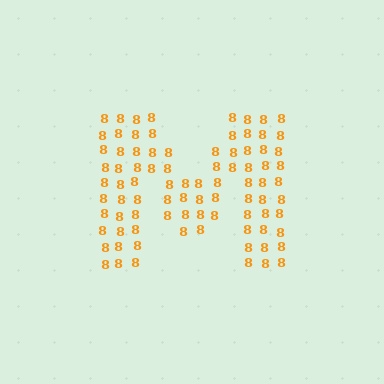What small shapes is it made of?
It is made of small digit 8's.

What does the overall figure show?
The overall figure shows the letter M.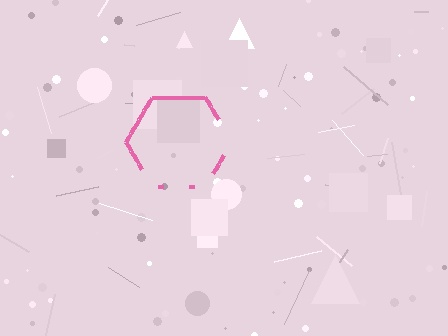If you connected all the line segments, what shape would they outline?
They would outline a hexagon.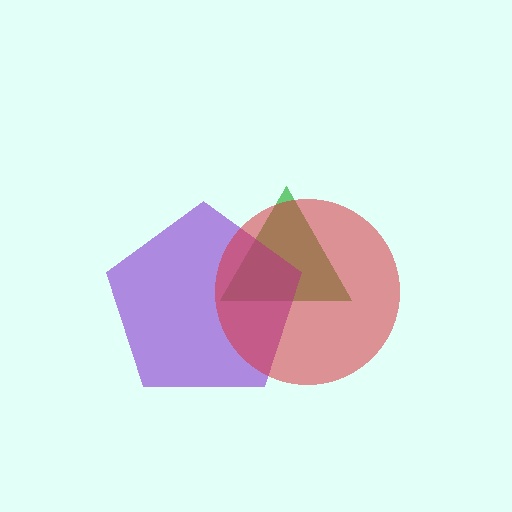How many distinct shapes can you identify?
There are 3 distinct shapes: a green triangle, a purple pentagon, a red circle.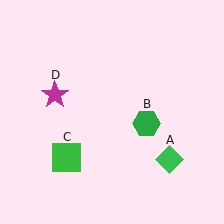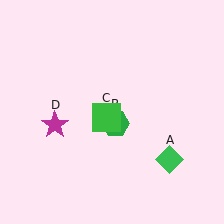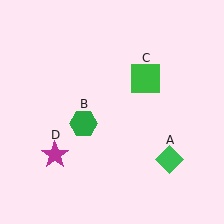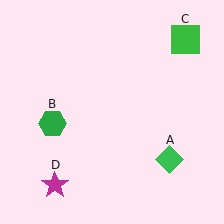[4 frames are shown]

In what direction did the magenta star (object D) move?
The magenta star (object D) moved down.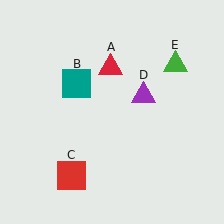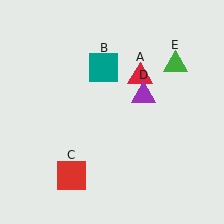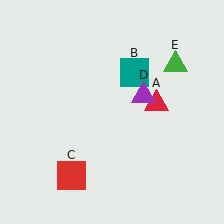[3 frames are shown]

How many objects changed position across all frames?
2 objects changed position: red triangle (object A), teal square (object B).